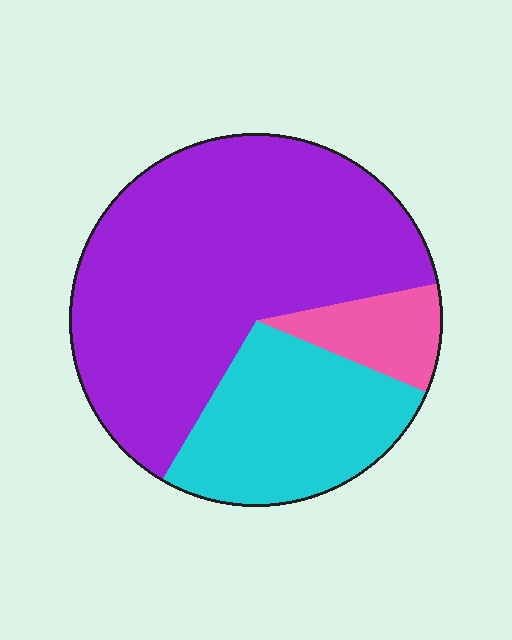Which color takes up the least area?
Pink, at roughly 10%.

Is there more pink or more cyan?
Cyan.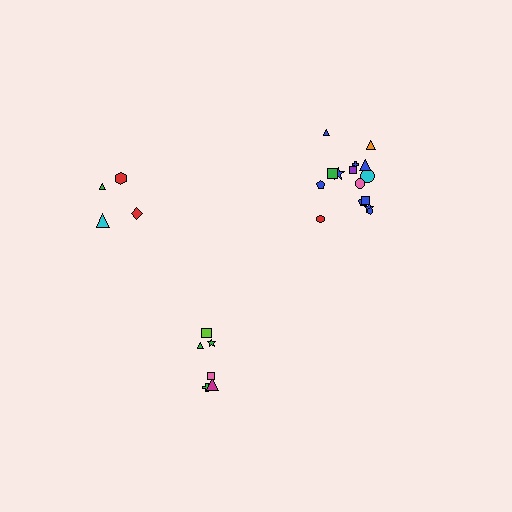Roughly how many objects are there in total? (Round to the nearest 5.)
Roughly 25 objects in total.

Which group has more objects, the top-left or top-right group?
The top-right group.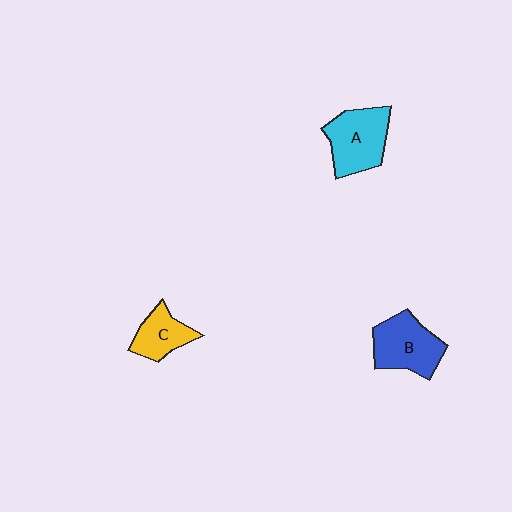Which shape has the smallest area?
Shape C (yellow).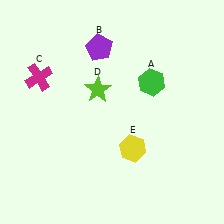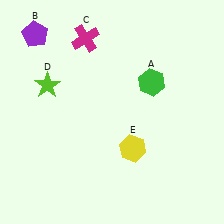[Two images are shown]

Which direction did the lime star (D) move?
The lime star (D) moved left.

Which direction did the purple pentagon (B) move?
The purple pentagon (B) moved left.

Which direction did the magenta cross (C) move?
The magenta cross (C) moved right.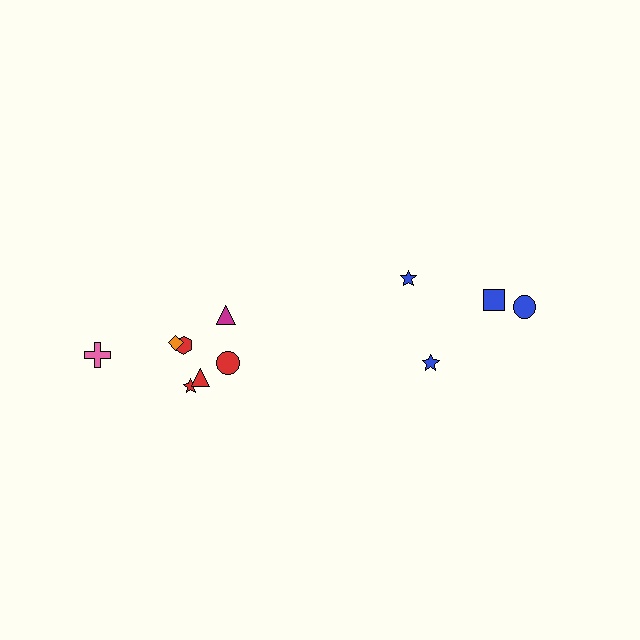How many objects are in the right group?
There are 4 objects.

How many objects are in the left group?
There are 7 objects.